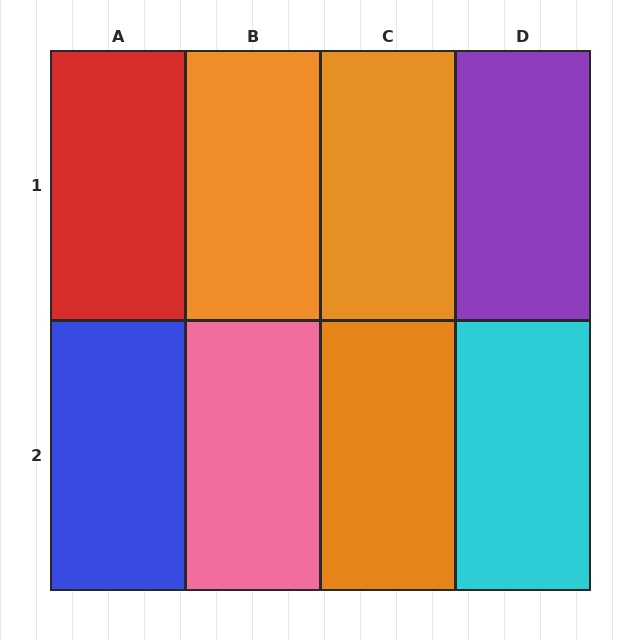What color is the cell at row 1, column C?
Orange.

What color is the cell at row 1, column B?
Orange.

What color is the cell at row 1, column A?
Red.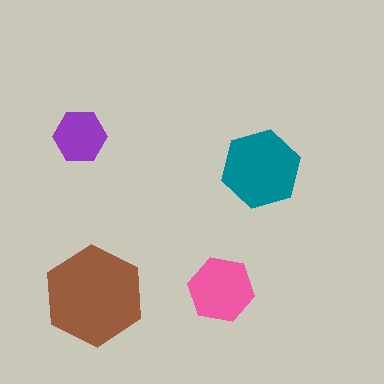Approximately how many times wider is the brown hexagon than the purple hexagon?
About 2 times wider.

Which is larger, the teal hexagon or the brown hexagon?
The brown one.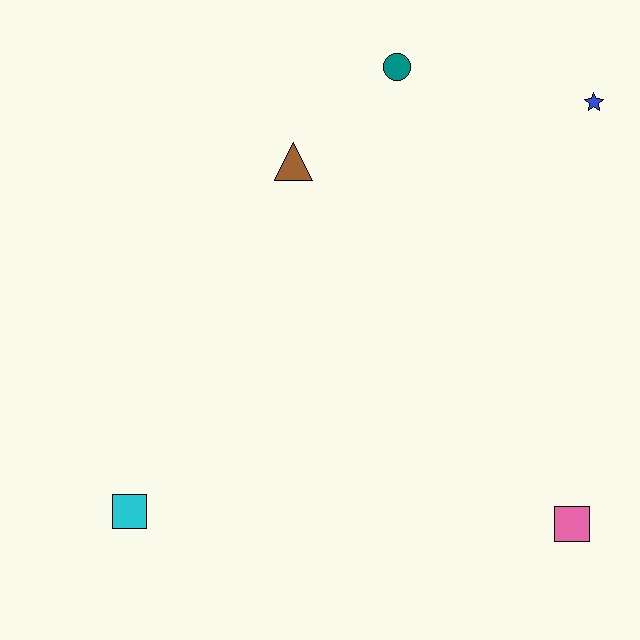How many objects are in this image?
There are 5 objects.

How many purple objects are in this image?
There are no purple objects.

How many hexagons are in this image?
There are no hexagons.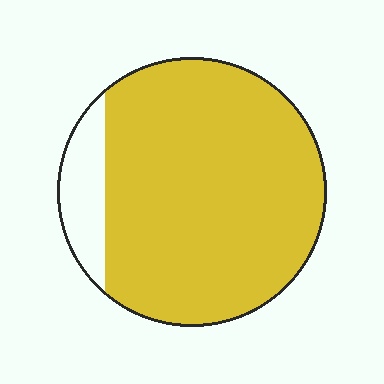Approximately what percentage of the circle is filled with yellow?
Approximately 90%.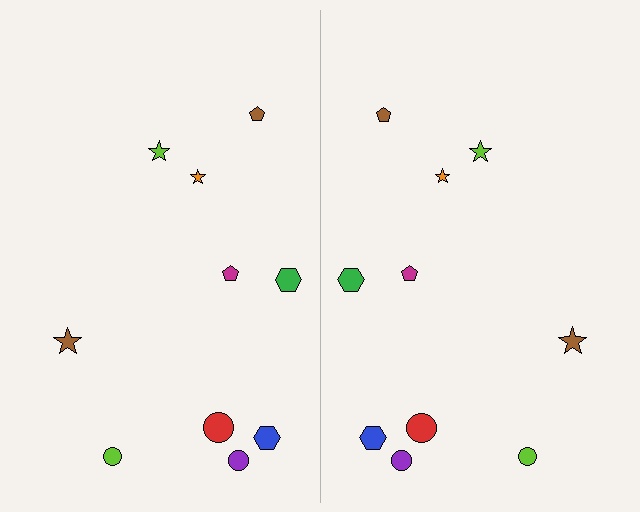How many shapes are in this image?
There are 20 shapes in this image.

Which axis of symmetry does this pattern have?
The pattern has a vertical axis of symmetry running through the center of the image.